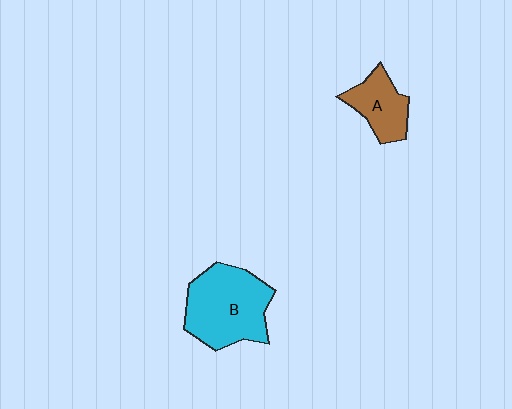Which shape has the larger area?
Shape B (cyan).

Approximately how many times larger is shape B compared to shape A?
Approximately 1.9 times.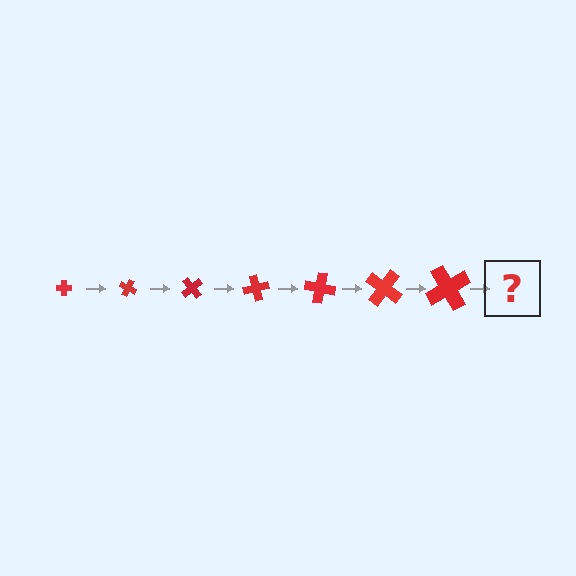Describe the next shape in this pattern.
It should be a cross, larger than the previous one and rotated 175 degrees from the start.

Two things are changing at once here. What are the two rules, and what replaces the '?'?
The two rules are that the cross grows larger each step and it rotates 25 degrees each step. The '?' should be a cross, larger than the previous one and rotated 175 degrees from the start.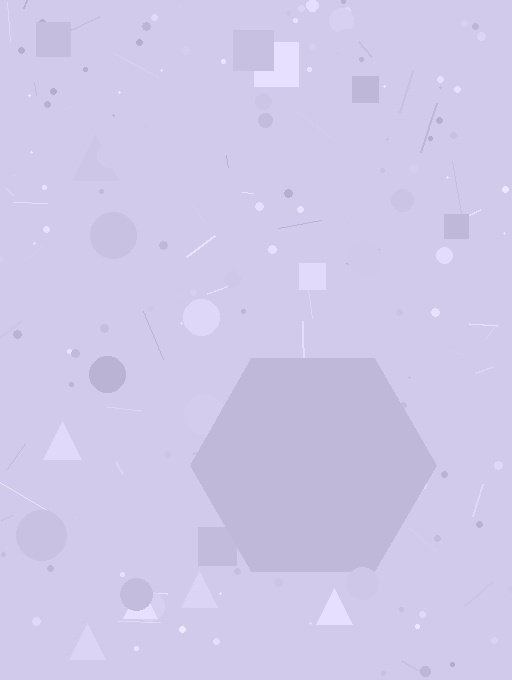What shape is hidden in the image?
A hexagon is hidden in the image.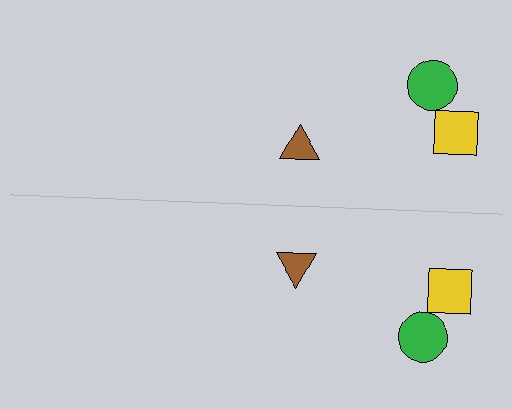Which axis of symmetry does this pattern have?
The pattern has a horizontal axis of symmetry running through the center of the image.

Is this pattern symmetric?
Yes, this pattern has bilateral (reflection) symmetry.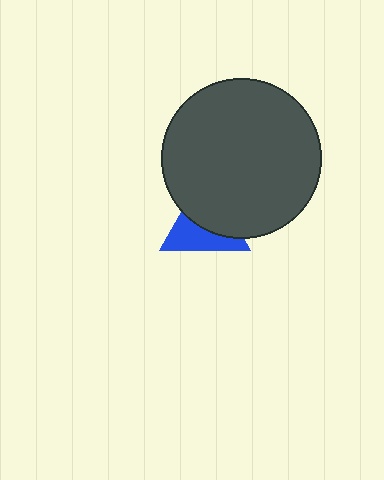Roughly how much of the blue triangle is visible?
About half of it is visible (roughly 48%).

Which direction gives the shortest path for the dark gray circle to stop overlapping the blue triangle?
Moving up gives the shortest separation.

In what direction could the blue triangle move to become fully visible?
The blue triangle could move down. That would shift it out from behind the dark gray circle entirely.